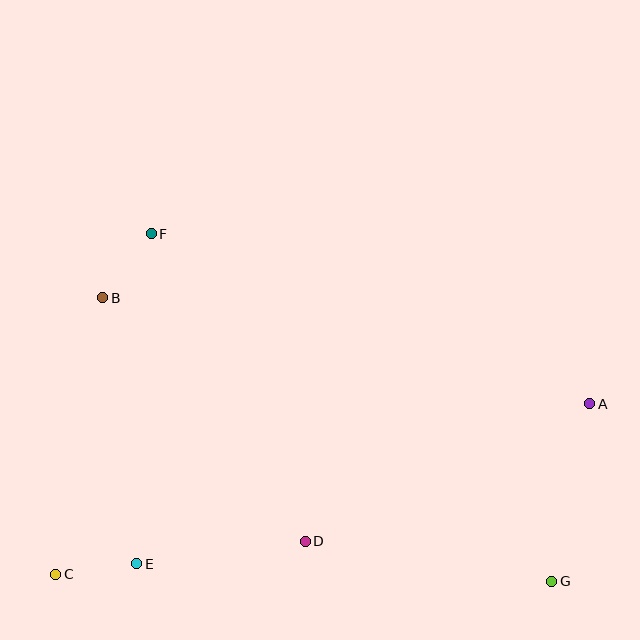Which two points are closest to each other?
Points B and F are closest to each other.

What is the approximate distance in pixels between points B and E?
The distance between B and E is approximately 268 pixels.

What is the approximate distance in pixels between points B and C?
The distance between B and C is approximately 280 pixels.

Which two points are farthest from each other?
Points A and C are farthest from each other.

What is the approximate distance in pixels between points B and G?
The distance between B and G is approximately 531 pixels.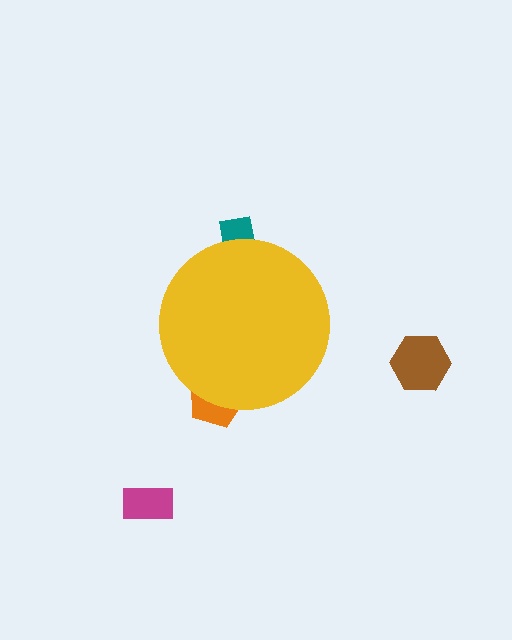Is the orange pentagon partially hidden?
Yes, the orange pentagon is partially hidden behind the yellow circle.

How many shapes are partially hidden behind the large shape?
2 shapes are partially hidden.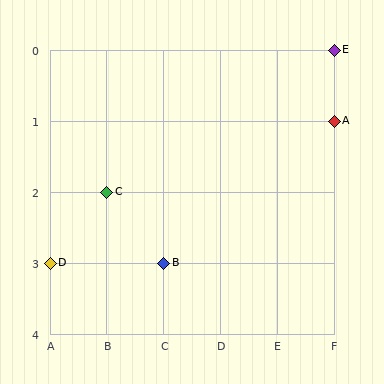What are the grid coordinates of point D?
Point D is at grid coordinates (A, 3).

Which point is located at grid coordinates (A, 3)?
Point D is at (A, 3).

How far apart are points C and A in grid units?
Points C and A are 4 columns and 1 row apart (about 4.1 grid units diagonally).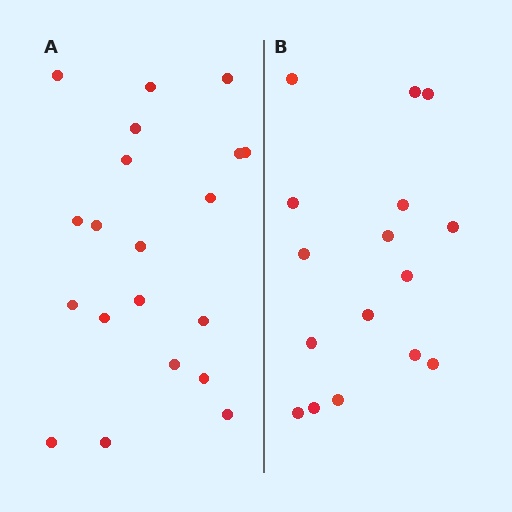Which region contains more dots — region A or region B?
Region A (the left region) has more dots.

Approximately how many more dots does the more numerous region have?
Region A has about 4 more dots than region B.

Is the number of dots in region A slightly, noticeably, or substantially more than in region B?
Region A has noticeably more, but not dramatically so. The ratio is roughly 1.2 to 1.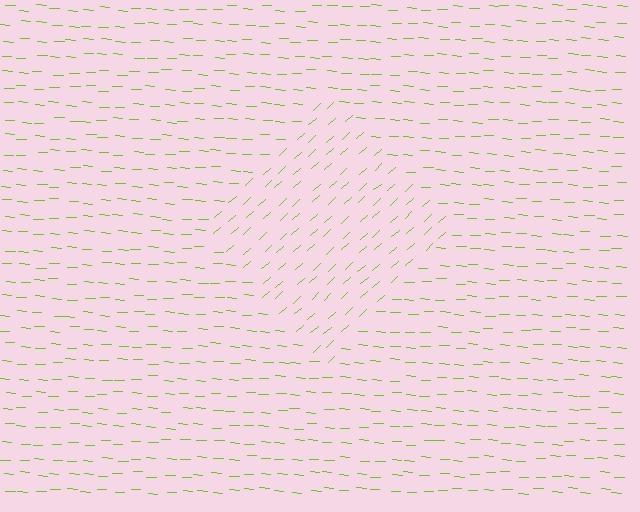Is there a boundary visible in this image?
Yes, there is a texture boundary formed by a change in line orientation.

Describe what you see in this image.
The image is filled with small lime line segments. A diamond region in the image has lines oriented differently from the surrounding lines, creating a visible texture boundary.